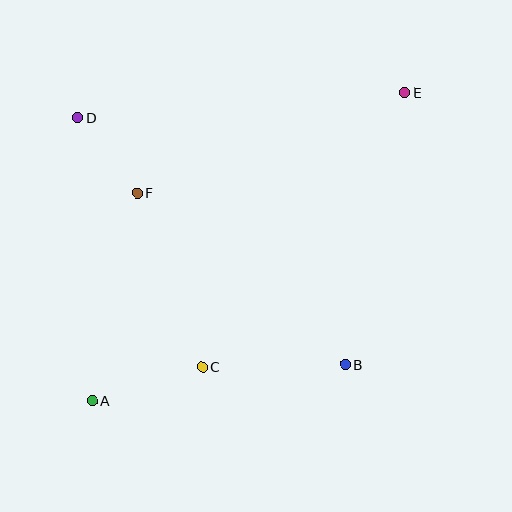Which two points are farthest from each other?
Points A and E are farthest from each other.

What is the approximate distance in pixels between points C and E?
The distance between C and E is approximately 341 pixels.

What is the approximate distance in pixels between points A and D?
The distance between A and D is approximately 284 pixels.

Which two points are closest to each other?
Points D and F are closest to each other.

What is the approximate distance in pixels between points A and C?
The distance between A and C is approximately 115 pixels.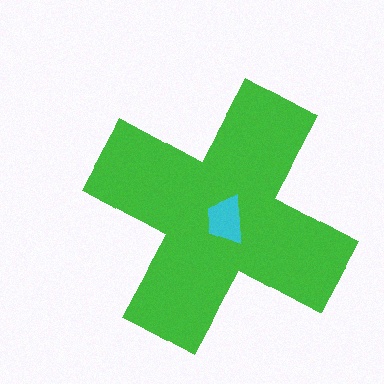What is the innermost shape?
The cyan trapezoid.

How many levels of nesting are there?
2.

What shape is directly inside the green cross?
The cyan trapezoid.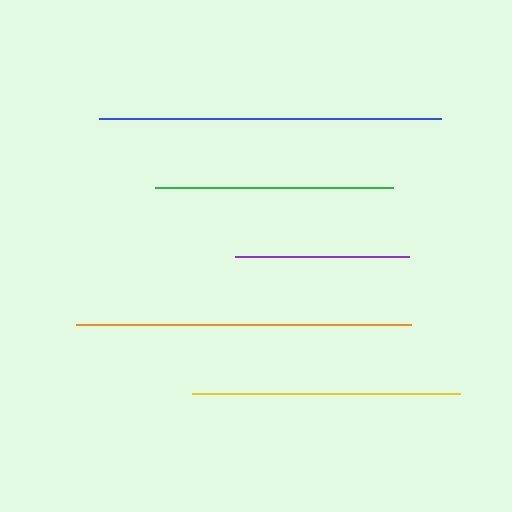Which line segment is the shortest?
The purple line is the shortest at approximately 174 pixels.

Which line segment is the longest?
The blue line is the longest at approximately 341 pixels.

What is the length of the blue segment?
The blue segment is approximately 341 pixels long.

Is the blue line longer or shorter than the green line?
The blue line is longer than the green line.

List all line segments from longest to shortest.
From longest to shortest: blue, orange, yellow, green, purple.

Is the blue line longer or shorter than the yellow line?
The blue line is longer than the yellow line.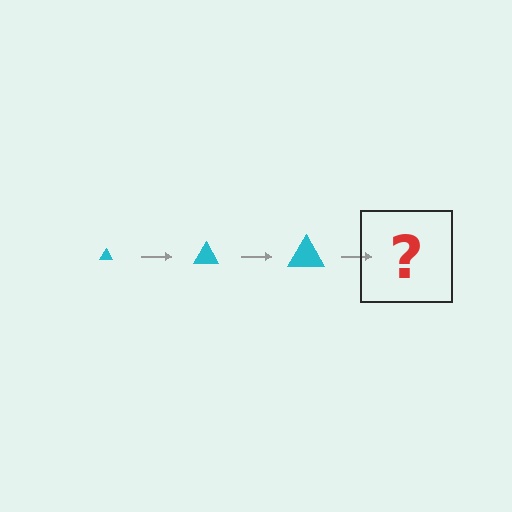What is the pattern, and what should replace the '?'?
The pattern is that the triangle gets progressively larger each step. The '?' should be a cyan triangle, larger than the previous one.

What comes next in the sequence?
The next element should be a cyan triangle, larger than the previous one.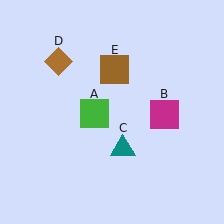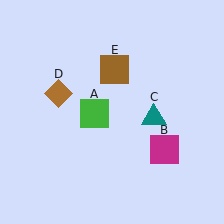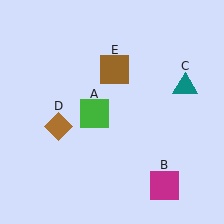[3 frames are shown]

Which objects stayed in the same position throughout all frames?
Green square (object A) and brown square (object E) remained stationary.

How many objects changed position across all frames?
3 objects changed position: magenta square (object B), teal triangle (object C), brown diamond (object D).